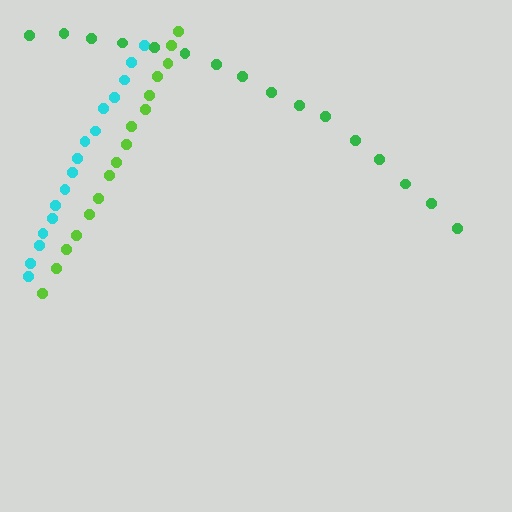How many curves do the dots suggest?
There are 3 distinct paths.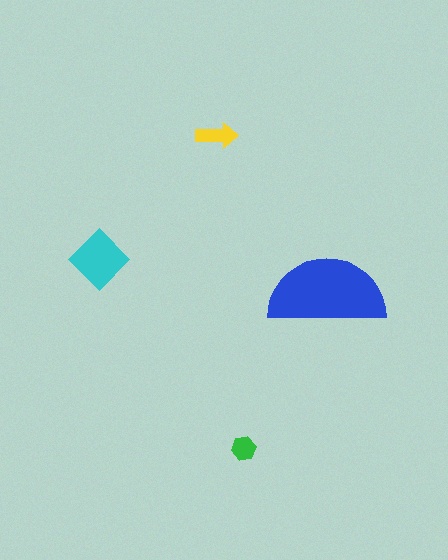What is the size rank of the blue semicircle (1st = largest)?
1st.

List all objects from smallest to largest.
The green hexagon, the yellow arrow, the cyan diamond, the blue semicircle.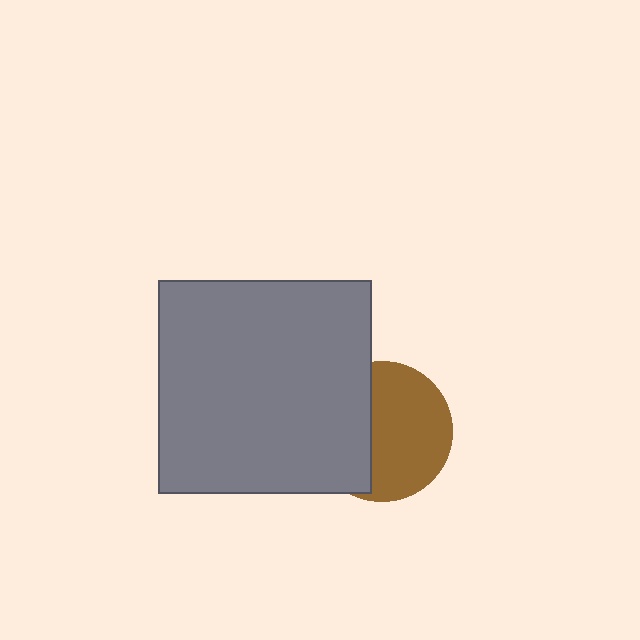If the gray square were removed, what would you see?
You would see the complete brown circle.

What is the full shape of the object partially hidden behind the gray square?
The partially hidden object is a brown circle.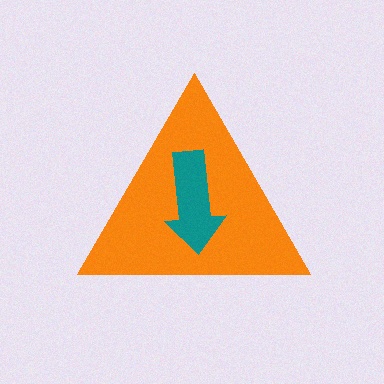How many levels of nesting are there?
2.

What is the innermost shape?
The teal arrow.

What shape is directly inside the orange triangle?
The teal arrow.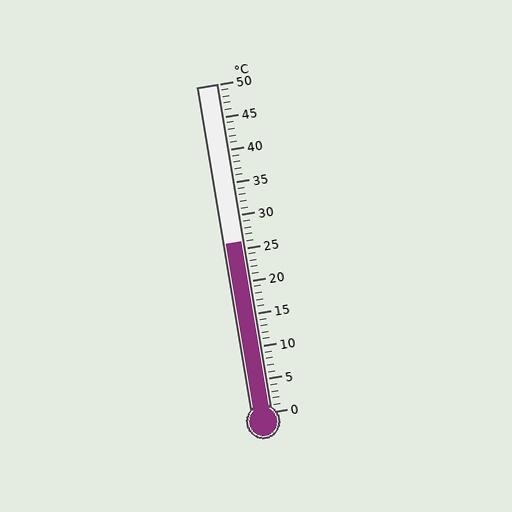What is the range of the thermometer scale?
The thermometer scale ranges from 0°C to 50°C.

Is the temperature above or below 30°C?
The temperature is below 30°C.